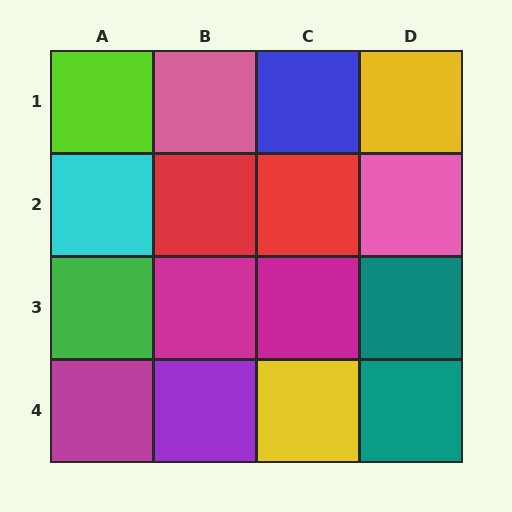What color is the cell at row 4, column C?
Yellow.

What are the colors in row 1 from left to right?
Lime, pink, blue, yellow.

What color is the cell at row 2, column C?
Red.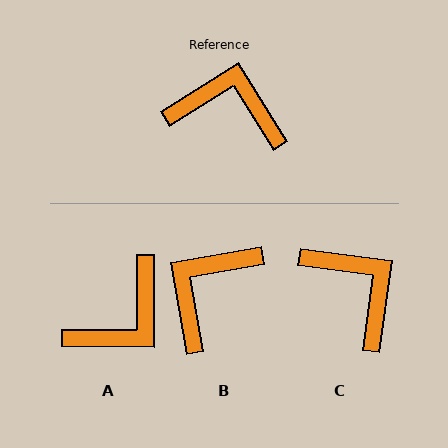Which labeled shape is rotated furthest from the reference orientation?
A, about 122 degrees away.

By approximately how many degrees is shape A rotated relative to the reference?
Approximately 122 degrees clockwise.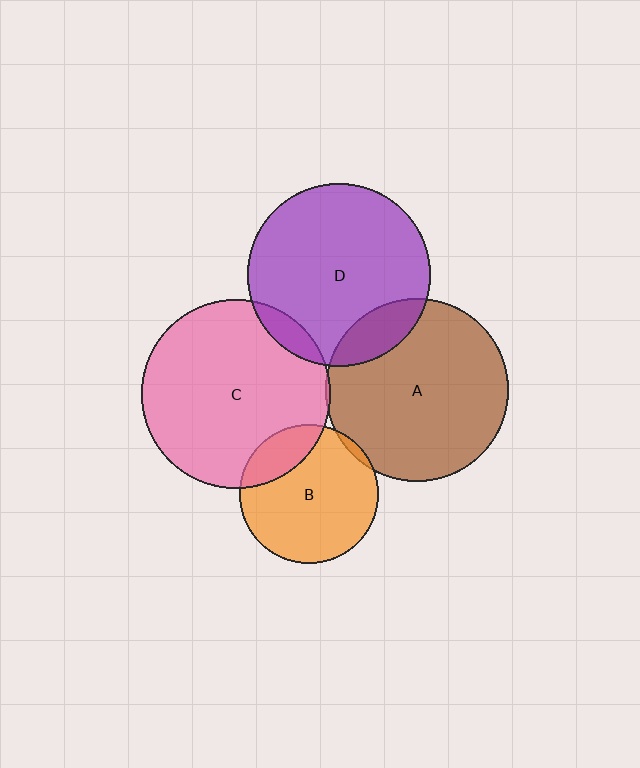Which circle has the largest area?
Circle C (pink).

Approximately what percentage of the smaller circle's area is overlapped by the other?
Approximately 20%.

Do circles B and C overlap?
Yes.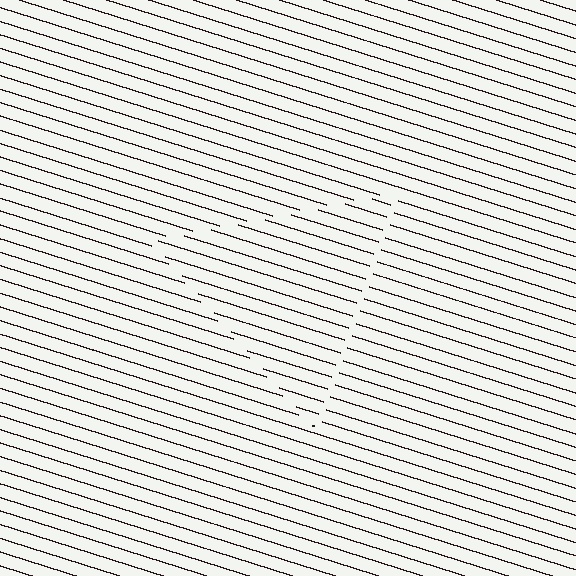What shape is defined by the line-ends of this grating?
An illusory triangle. The interior of the shape contains the same grating, shifted by half a period — the contour is defined by the phase discontinuity where line-ends from the inner and outer gratings abut.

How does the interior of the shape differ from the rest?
The interior of the shape contains the same grating, shifted by half a period — the contour is defined by the phase discontinuity where line-ends from the inner and outer gratings abut.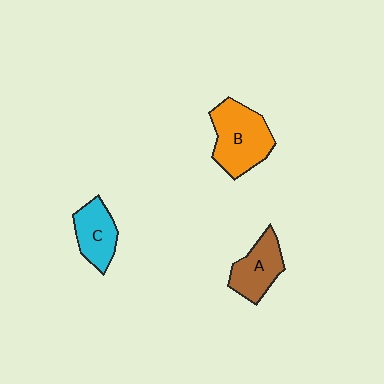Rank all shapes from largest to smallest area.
From largest to smallest: B (orange), A (brown), C (cyan).